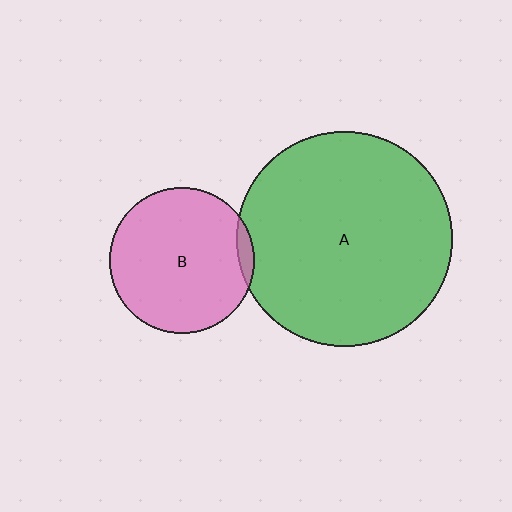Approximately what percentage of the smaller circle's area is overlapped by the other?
Approximately 5%.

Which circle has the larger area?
Circle A (green).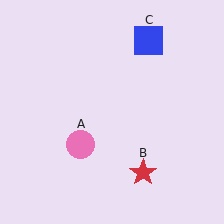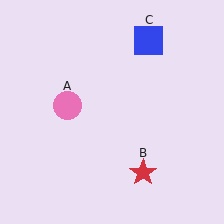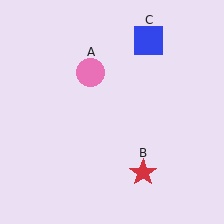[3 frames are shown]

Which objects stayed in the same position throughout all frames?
Red star (object B) and blue square (object C) remained stationary.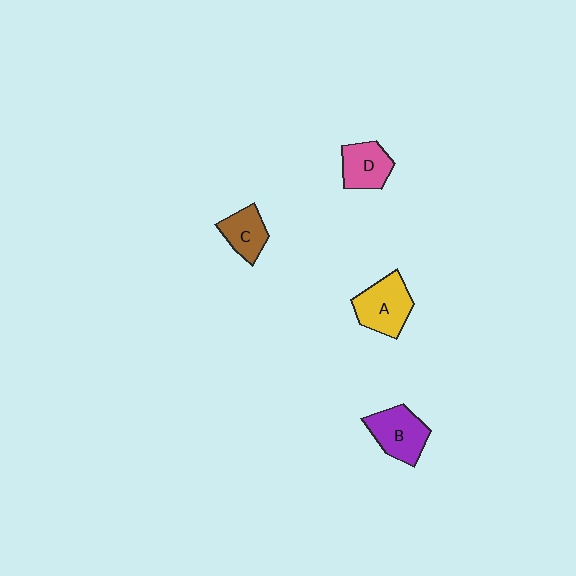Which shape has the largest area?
Shape A (yellow).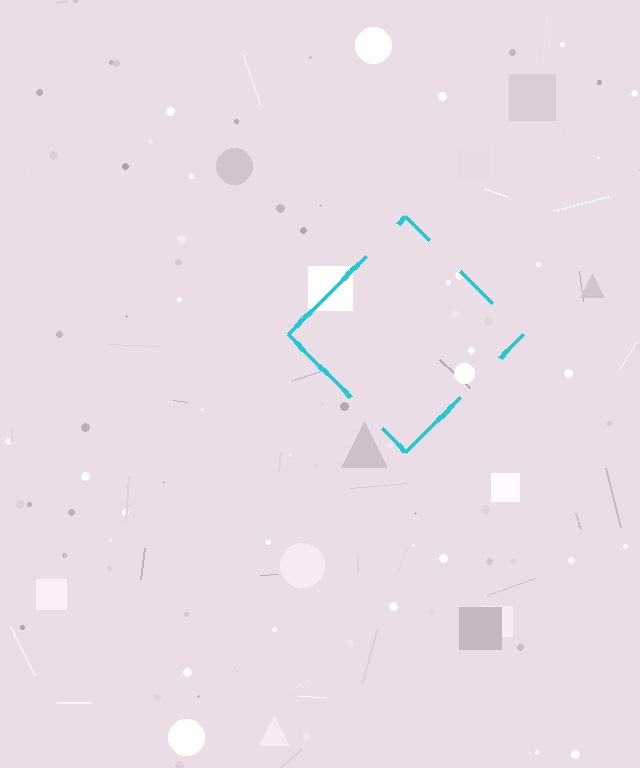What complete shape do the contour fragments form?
The contour fragments form a diamond.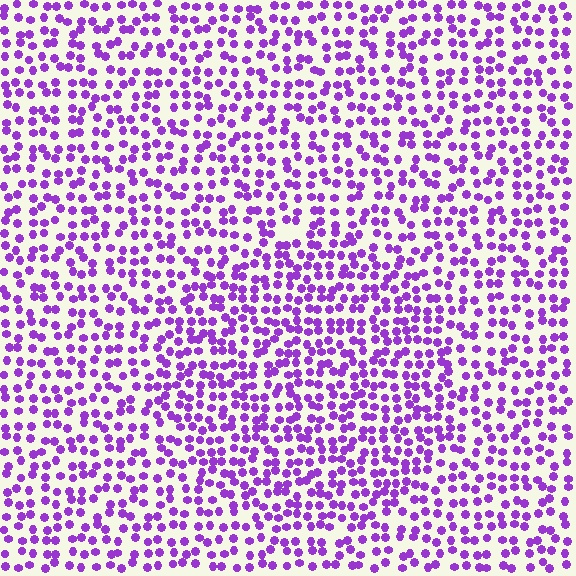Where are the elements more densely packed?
The elements are more densely packed inside the circle boundary.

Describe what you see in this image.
The image contains small purple elements arranged at two different densities. A circle-shaped region is visible where the elements are more densely packed than the surrounding area.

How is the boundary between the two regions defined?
The boundary is defined by a change in element density (approximately 1.4x ratio). All elements are the same color, size, and shape.